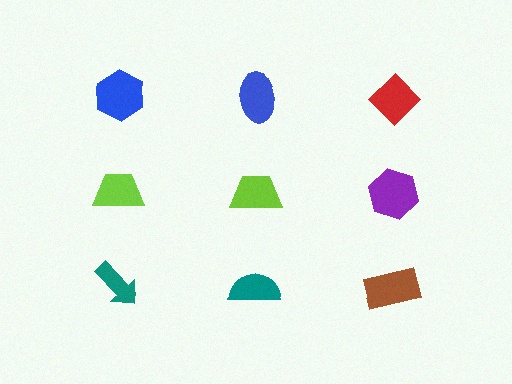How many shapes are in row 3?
3 shapes.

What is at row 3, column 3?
A brown rectangle.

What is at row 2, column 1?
A lime trapezoid.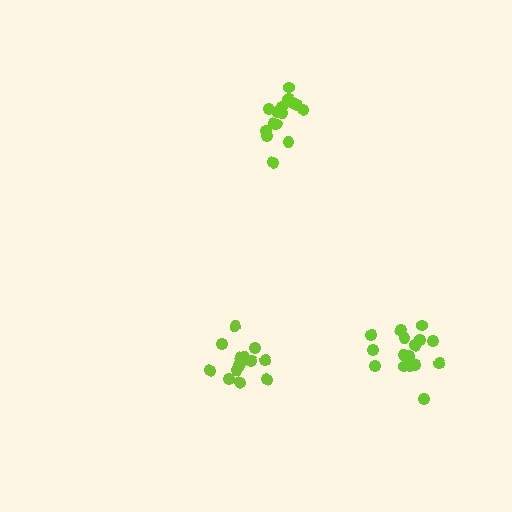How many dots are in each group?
Group 1: 15 dots, Group 2: 14 dots, Group 3: 18 dots (47 total).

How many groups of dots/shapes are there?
There are 3 groups.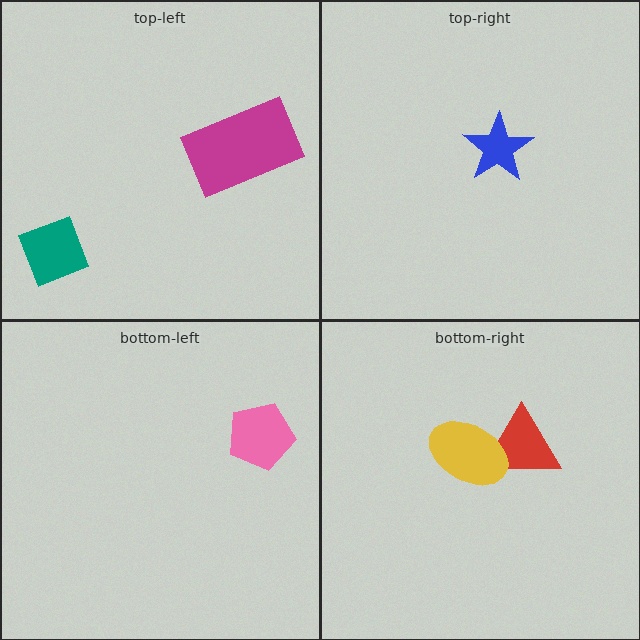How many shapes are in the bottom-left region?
1.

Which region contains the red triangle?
The bottom-right region.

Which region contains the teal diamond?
The top-left region.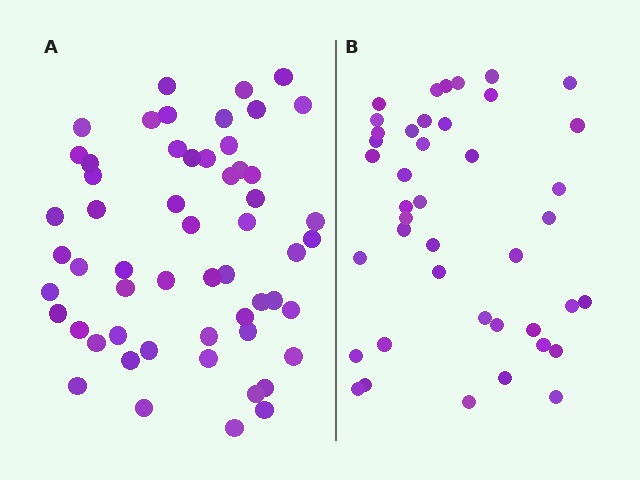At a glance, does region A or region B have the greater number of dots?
Region A (the left region) has more dots.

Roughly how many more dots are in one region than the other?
Region A has approximately 15 more dots than region B.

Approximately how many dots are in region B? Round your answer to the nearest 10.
About 40 dots. (The exact count is 42, which rounds to 40.)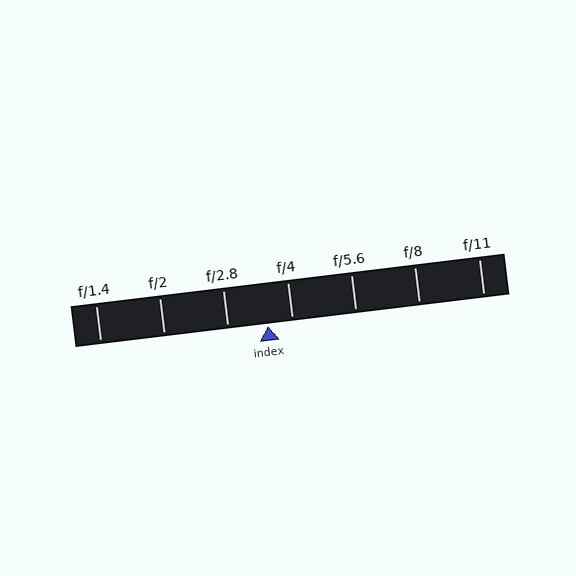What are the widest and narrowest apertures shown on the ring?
The widest aperture shown is f/1.4 and the narrowest is f/11.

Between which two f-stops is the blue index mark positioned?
The index mark is between f/2.8 and f/4.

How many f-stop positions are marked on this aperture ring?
There are 7 f-stop positions marked.